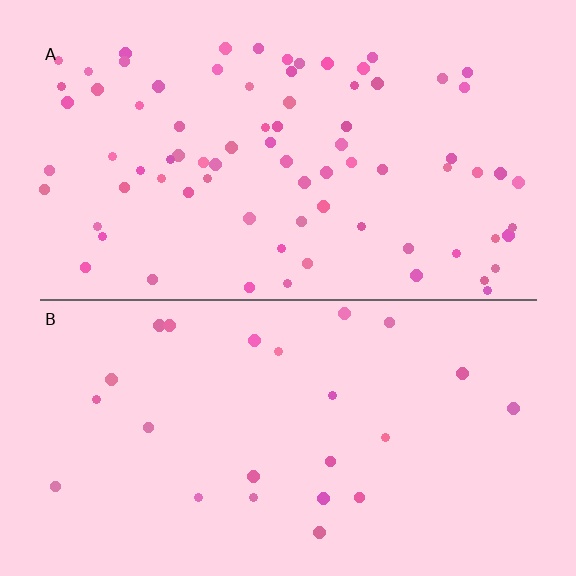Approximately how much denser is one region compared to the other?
Approximately 3.2× — region A over region B.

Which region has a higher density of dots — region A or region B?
A (the top).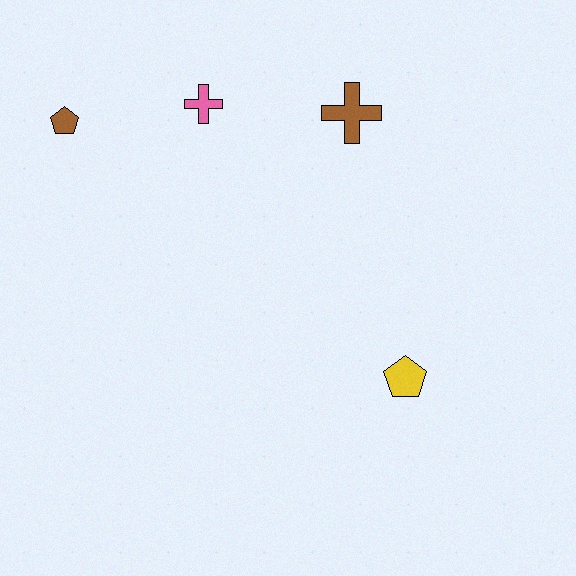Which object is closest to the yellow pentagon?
The brown cross is closest to the yellow pentagon.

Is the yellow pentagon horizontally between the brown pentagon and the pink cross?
No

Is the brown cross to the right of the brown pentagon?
Yes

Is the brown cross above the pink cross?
No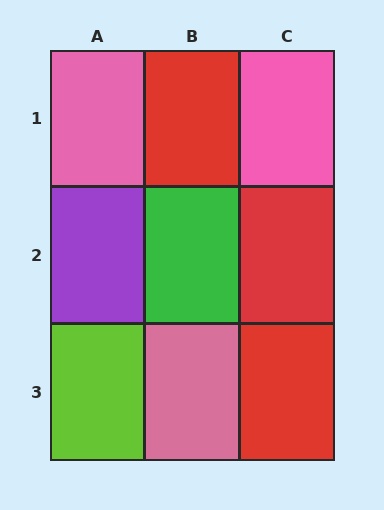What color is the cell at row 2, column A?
Purple.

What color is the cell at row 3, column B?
Pink.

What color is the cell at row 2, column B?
Green.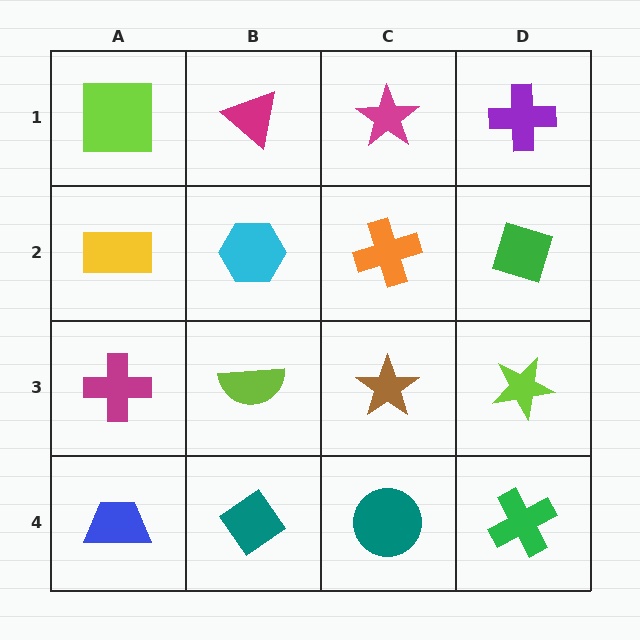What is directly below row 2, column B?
A lime semicircle.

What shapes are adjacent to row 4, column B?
A lime semicircle (row 3, column B), a blue trapezoid (row 4, column A), a teal circle (row 4, column C).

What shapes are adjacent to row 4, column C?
A brown star (row 3, column C), a teal diamond (row 4, column B), a green cross (row 4, column D).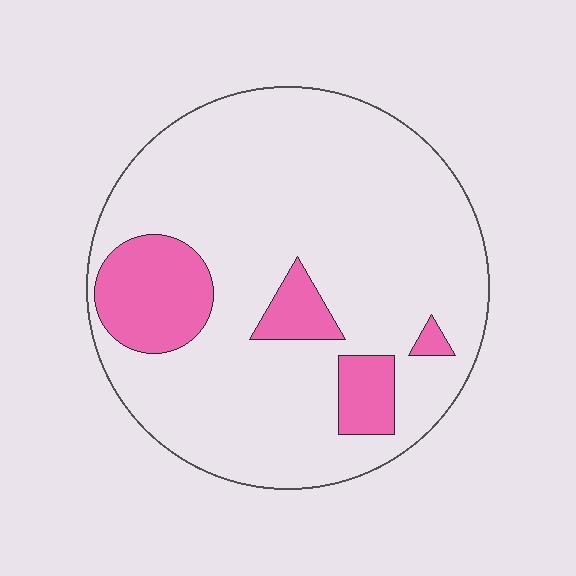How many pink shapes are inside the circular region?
4.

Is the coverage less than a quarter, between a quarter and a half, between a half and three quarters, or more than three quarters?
Less than a quarter.